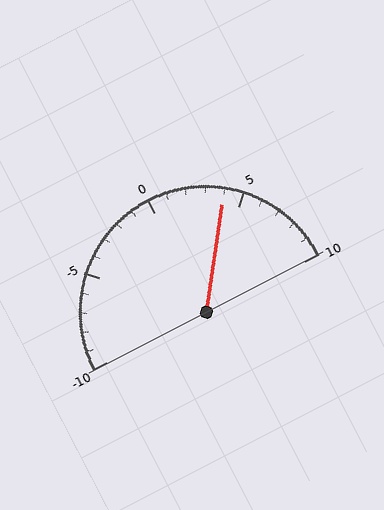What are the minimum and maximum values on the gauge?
The gauge ranges from -10 to 10.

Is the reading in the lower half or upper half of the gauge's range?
The reading is in the upper half of the range (-10 to 10).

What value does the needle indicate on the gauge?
The needle indicates approximately 4.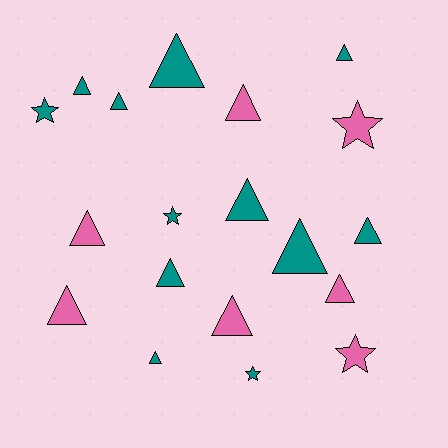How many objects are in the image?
There are 19 objects.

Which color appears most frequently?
Teal, with 12 objects.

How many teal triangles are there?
There are 9 teal triangles.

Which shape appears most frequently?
Triangle, with 14 objects.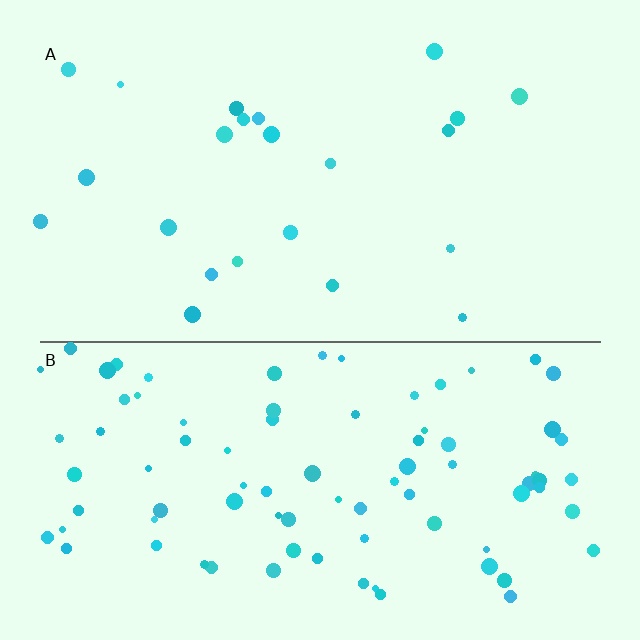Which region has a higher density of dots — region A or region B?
B (the bottom).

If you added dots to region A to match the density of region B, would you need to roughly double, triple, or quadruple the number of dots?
Approximately quadruple.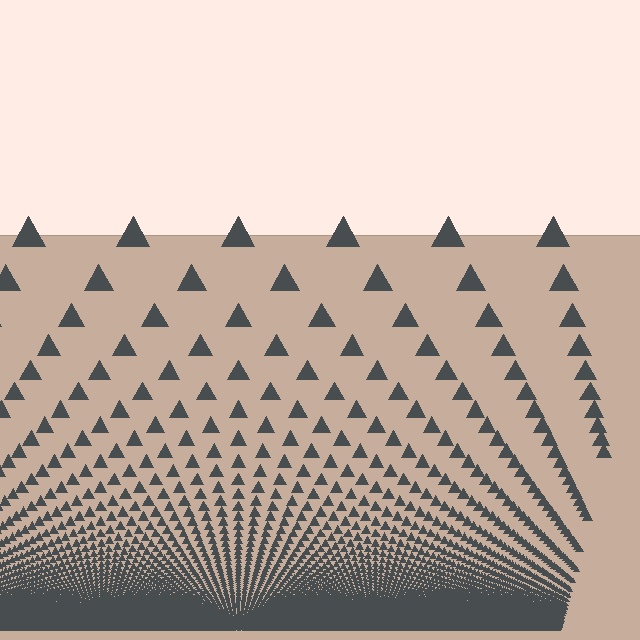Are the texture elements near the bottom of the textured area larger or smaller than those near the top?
Smaller. The gradient is inverted — elements near the bottom are smaller and denser.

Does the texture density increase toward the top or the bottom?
Density increases toward the bottom.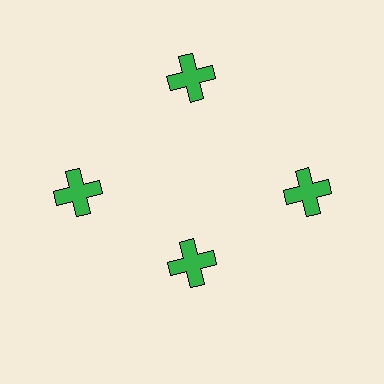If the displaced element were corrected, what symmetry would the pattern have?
It would have 4-fold rotational symmetry — the pattern would map onto itself every 90 degrees.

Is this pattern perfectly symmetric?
No. The 4 green crosses are arranged in a ring, but one element near the 6 o'clock position is pulled inward toward the center, breaking the 4-fold rotational symmetry.